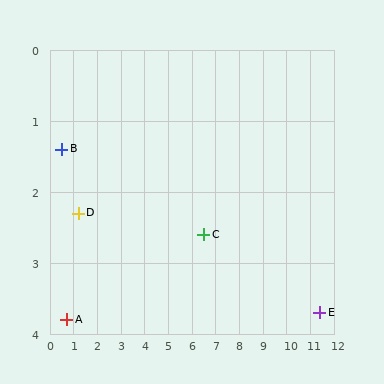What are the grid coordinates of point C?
Point C is at approximately (6.5, 2.6).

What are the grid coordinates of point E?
Point E is at approximately (11.4, 3.7).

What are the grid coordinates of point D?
Point D is at approximately (1.2, 2.3).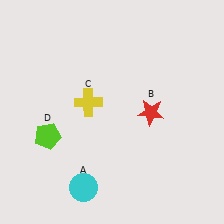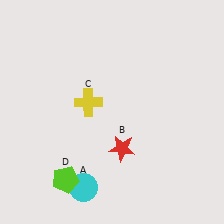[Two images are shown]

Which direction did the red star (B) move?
The red star (B) moved down.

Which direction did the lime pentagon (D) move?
The lime pentagon (D) moved down.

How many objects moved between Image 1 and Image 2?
2 objects moved between the two images.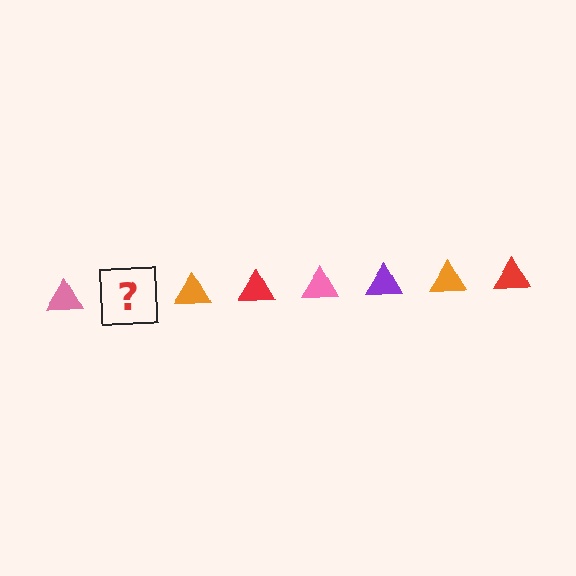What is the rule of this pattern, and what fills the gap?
The rule is that the pattern cycles through pink, purple, orange, red triangles. The gap should be filled with a purple triangle.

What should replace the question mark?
The question mark should be replaced with a purple triangle.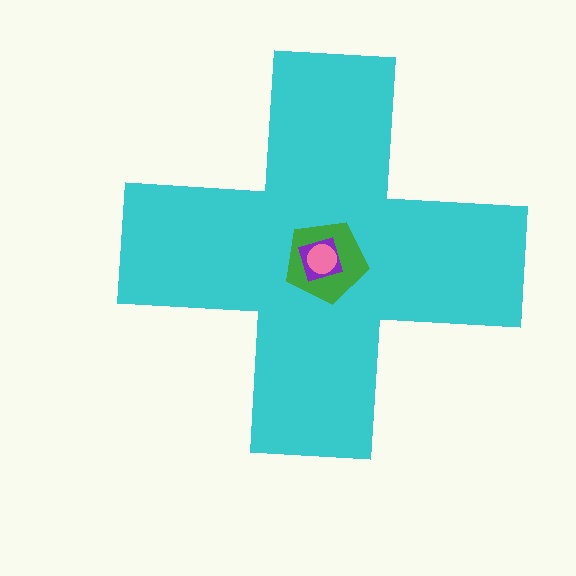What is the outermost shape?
The cyan cross.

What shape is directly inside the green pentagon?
The purple square.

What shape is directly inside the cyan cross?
The green pentagon.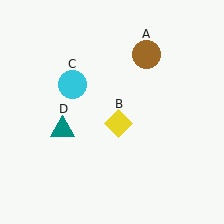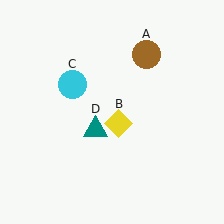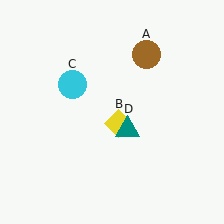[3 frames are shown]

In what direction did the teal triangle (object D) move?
The teal triangle (object D) moved right.